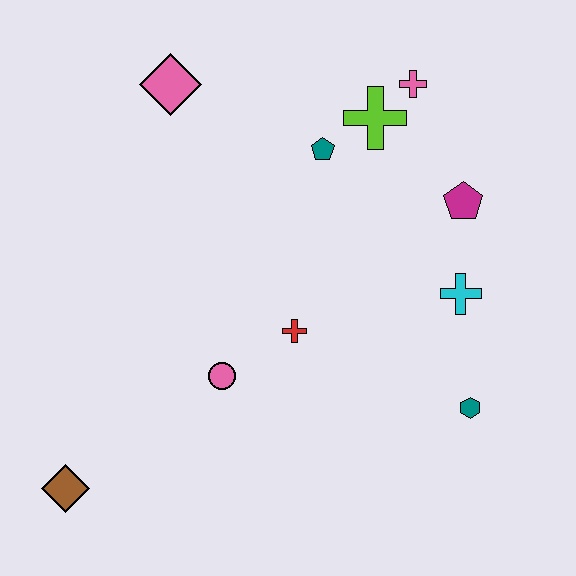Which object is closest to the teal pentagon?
The lime cross is closest to the teal pentagon.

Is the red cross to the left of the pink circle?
No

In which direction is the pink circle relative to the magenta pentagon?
The pink circle is to the left of the magenta pentagon.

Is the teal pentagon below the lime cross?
Yes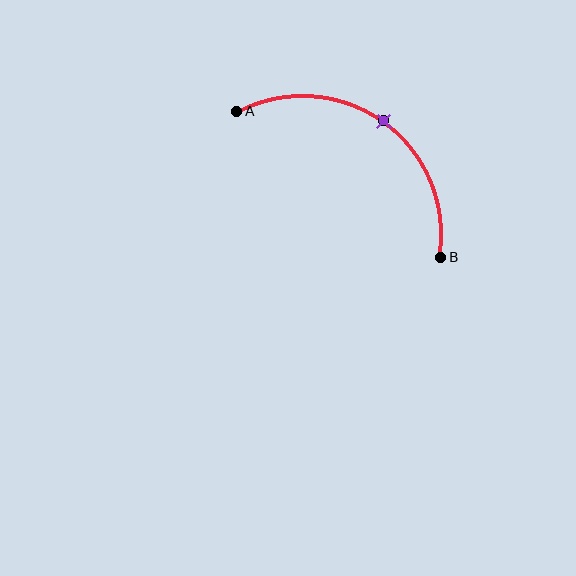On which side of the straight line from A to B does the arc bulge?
The arc bulges above and to the right of the straight line connecting A and B.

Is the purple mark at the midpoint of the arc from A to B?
Yes. The purple mark lies on the arc at equal arc-length from both A and B — it is the arc midpoint.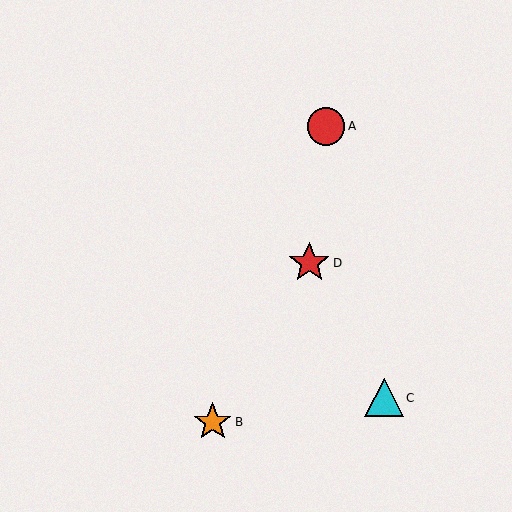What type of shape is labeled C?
Shape C is a cyan triangle.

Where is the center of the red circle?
The center of the red circle is at (326, 126).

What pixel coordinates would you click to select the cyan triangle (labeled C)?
Click at (384, 398) to select the cyan triangle C.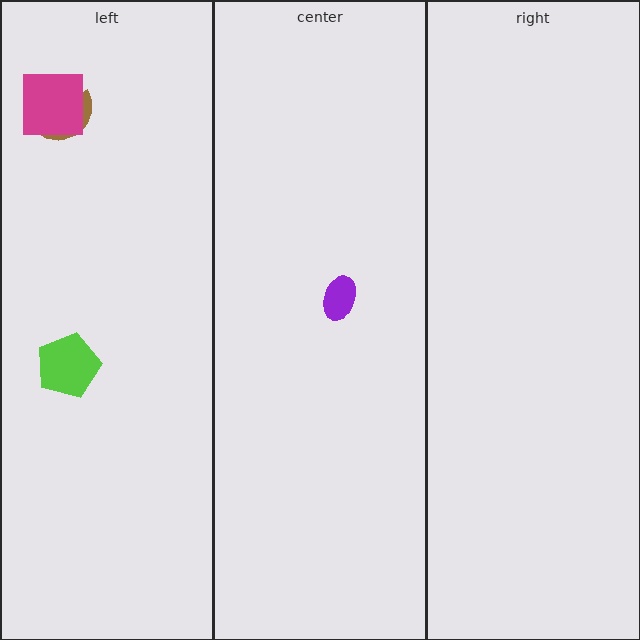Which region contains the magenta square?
The left region.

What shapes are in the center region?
The purple ellipse.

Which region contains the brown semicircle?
The left region.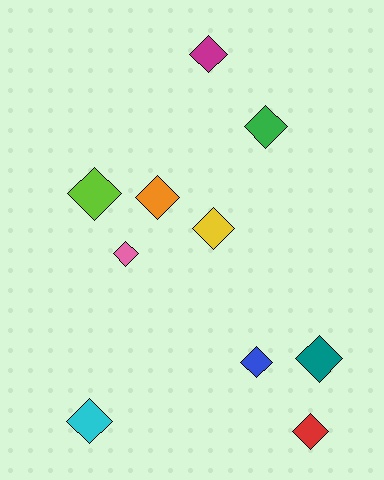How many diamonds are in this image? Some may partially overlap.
There are 10 diamonds.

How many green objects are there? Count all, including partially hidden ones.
There is 1 green object.